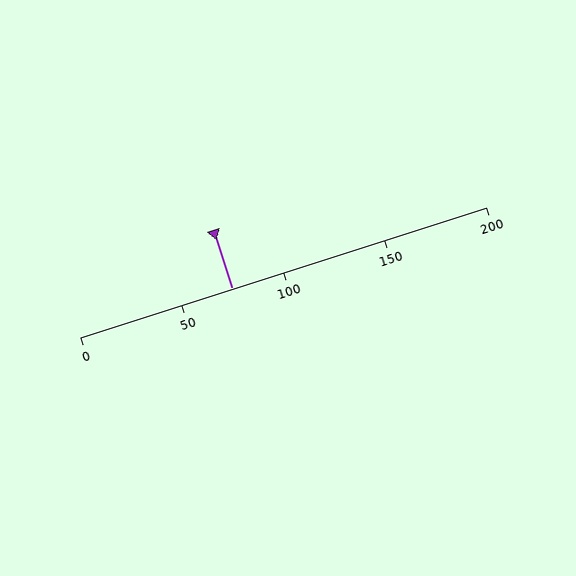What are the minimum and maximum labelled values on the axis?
The axis runs from 0 to 200.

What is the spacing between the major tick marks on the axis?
The major ticks are spaced 50 apart.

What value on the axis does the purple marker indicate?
The marker indicates approximately 75.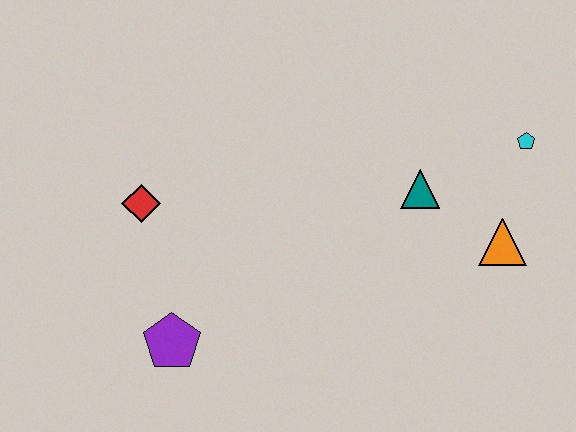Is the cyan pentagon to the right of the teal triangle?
Yes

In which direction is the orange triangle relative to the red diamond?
The orange triangle is to the right of the red diamond.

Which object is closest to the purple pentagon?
The red diamond is closest to the purple pentagon.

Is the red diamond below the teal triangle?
Yes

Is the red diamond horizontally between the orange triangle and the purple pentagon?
No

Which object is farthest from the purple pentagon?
The cyan pentagon is farthest from the purple pentagon.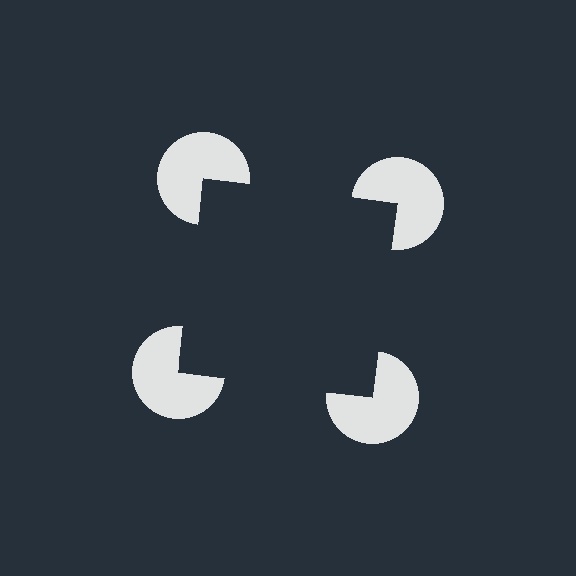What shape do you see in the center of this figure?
An illusory square — its edges are inferred from the aligned wedge cuts in the pac-man discs, not physically drawn.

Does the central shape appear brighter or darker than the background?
It typically appears slightly darker than the background, even though no actual brightness change is drawn.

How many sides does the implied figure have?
4 sides.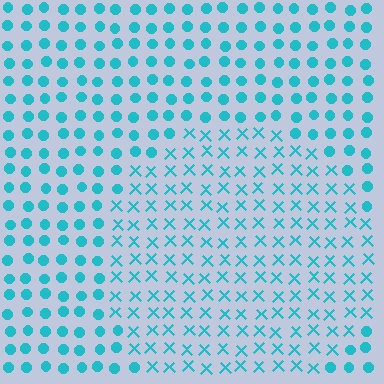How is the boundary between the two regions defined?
The boundary is defined by a change in element shape: X marks inside vs. circles outside. All elements share the same color and spacing.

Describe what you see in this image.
The image is filled with small cyan elements arranged in a uniform grid. A circle-shaped region contains X marks, while the surrounding area contains circles. The boundary is defined purely by the change in element shape.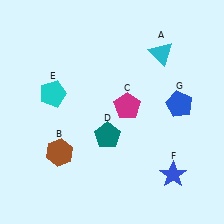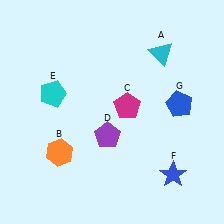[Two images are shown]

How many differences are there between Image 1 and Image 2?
There are 2 differences between the two images.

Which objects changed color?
B changed from brown to orange. D changed from teal to purple.